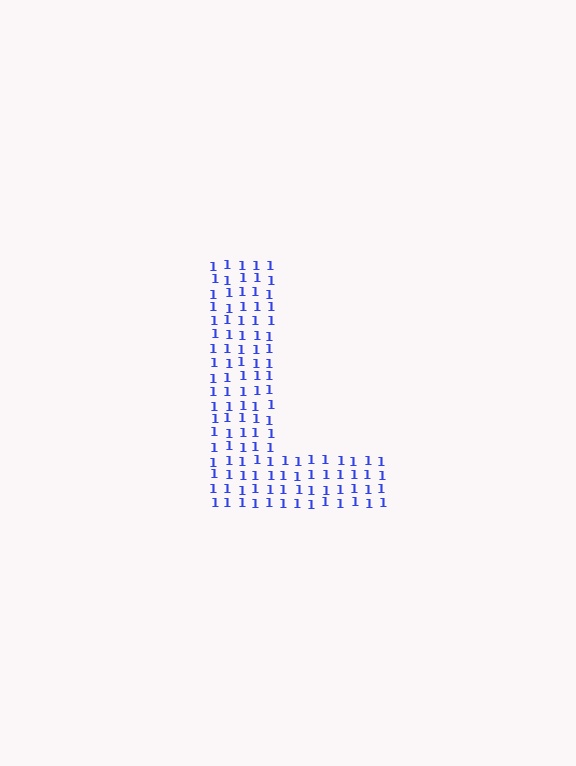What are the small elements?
The small elements are digit 1's.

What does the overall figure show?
The overall figure shows the letter L.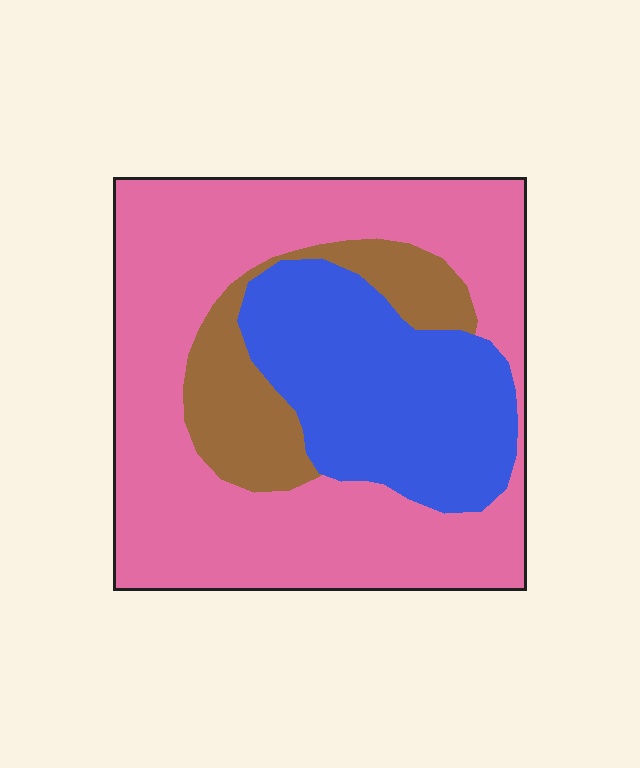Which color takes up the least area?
Brown, at roughly 15%.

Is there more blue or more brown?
Blue.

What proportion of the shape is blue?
Blue takes up between a sixth and a third of the shape.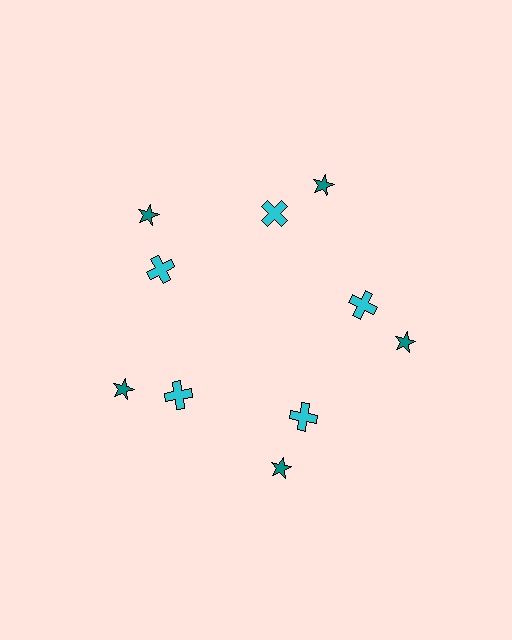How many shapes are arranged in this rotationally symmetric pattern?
There are 10 shapes, arranged in 5 groups of 2.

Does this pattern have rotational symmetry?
Yes, this pattern has 5-fold rotational symmetry. It looks the same after rotating 72 degrees around the center.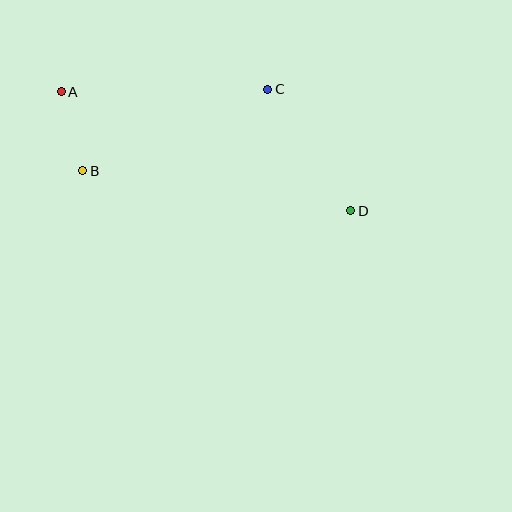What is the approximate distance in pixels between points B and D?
The distance between B and D is approximately 271 pixels.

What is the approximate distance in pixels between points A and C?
The distance between A and C is approximately 206 pixels.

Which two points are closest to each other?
Points A and B are closest to each other.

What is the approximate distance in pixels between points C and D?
The distance between C and D is approximately 147 pixels.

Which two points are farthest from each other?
Points A and D are farthest from each other.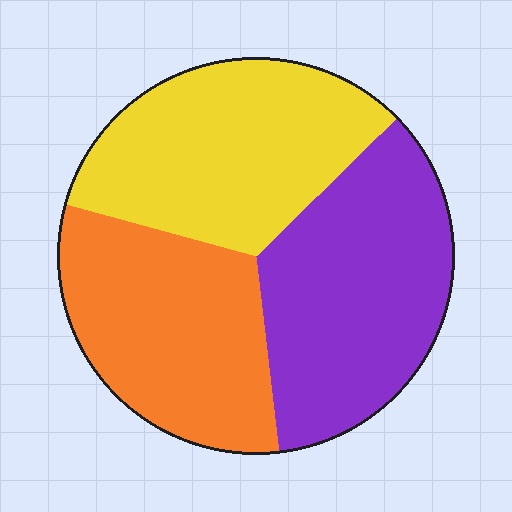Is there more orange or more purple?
Purple.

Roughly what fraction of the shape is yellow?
Yellow takes up between a third and a half of the shape.